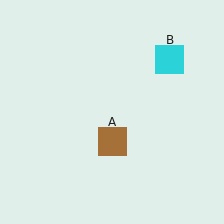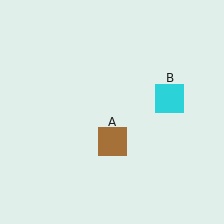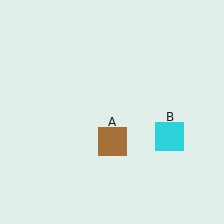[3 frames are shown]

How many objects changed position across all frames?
1 object changed position: cyan square (object B).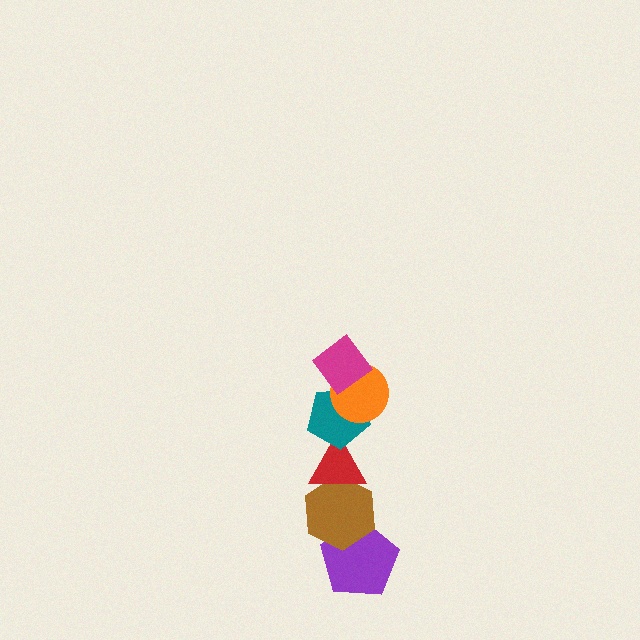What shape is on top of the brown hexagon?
The red triangle is on top of the brown hexagon.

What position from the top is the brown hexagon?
The brown hexagon is 5th from the top.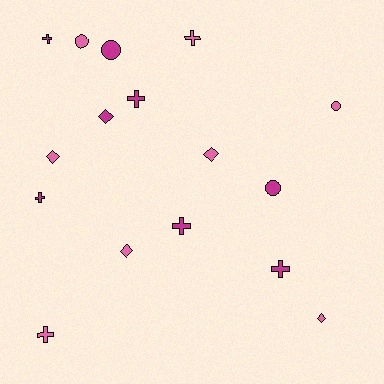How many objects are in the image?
There are 16 objects.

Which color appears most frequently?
Magenta, with 8 objects.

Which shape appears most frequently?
Cross, with 7 objects.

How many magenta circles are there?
There are 2 magenta circles.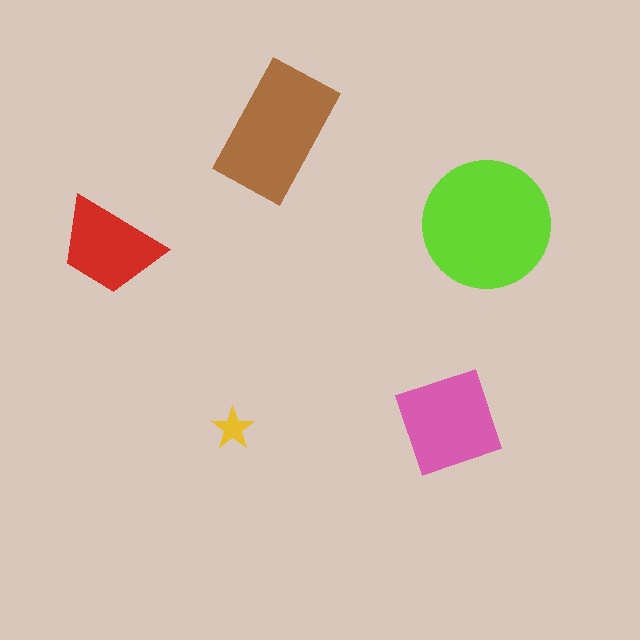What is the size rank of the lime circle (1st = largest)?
1st.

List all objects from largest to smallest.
The lime circle, the brown rectangle, the pink diamond, the red trapezoid, the yellow star.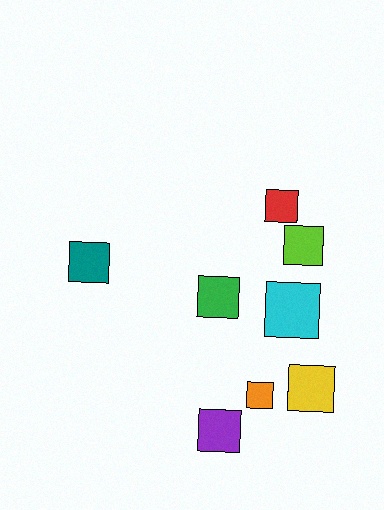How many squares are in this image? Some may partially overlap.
There are 8 squares.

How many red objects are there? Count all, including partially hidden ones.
There is 1 red object.